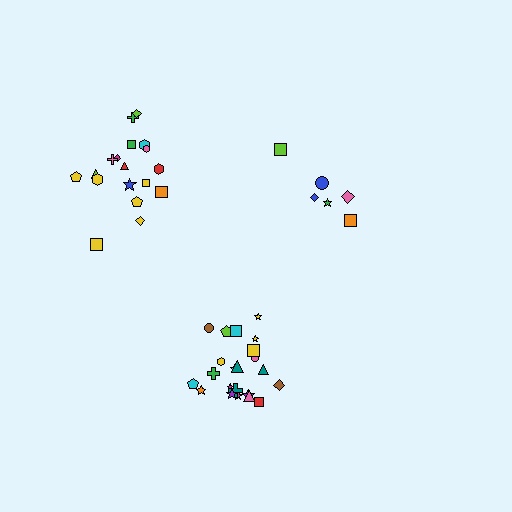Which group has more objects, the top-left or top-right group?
The top-left group.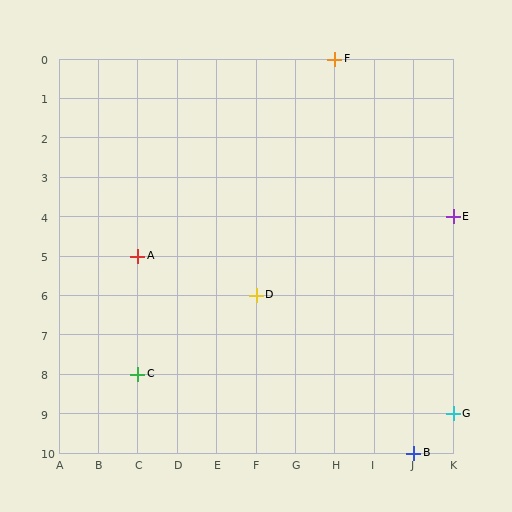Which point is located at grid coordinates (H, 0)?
Point F is at (H, 0).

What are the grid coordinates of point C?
Point C is at grid coordinates (C, 8).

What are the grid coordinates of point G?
Point G is at grid coordinates (K, 9).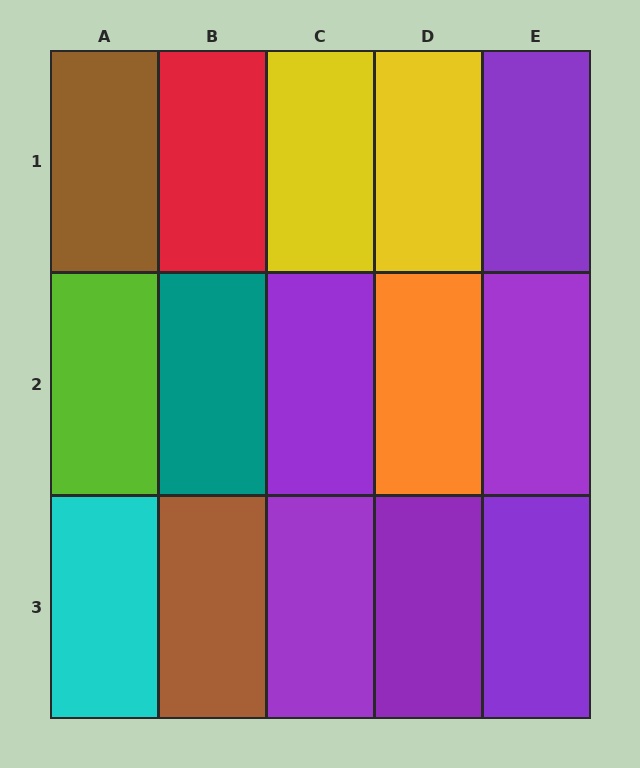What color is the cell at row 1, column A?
Brown.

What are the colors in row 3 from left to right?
Cyan, brown, purple, purple, purple.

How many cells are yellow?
2 cells are yellow.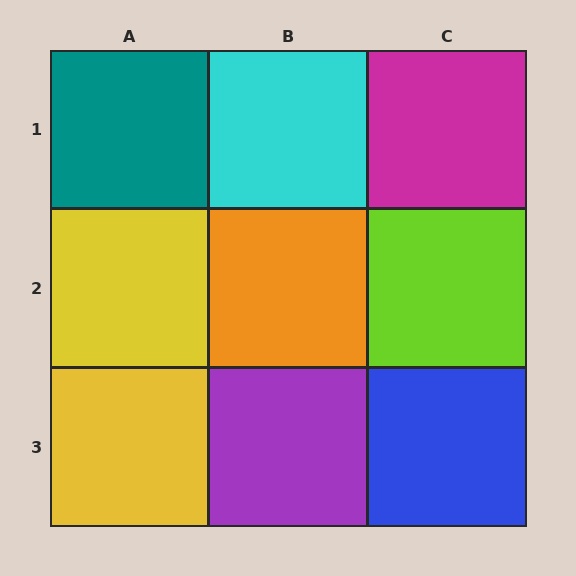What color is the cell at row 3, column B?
Purple.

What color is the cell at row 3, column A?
Yellow.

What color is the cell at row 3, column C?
Blue.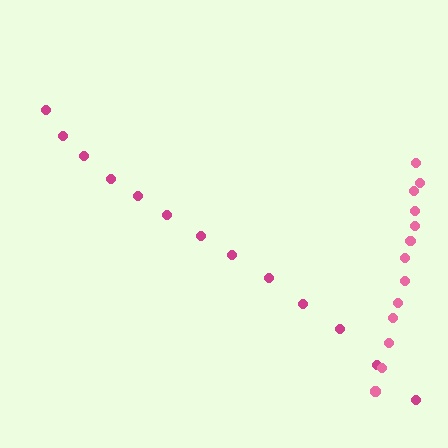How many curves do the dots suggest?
There are 2 distinct paths.